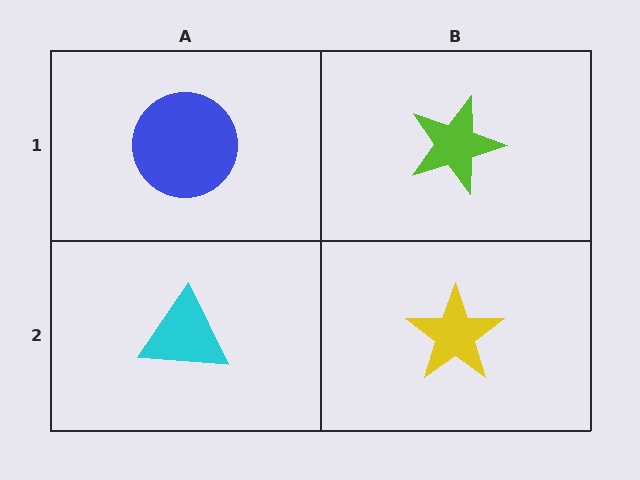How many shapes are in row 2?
2 shapes.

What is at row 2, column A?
A cyan triangle.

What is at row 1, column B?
A lime star.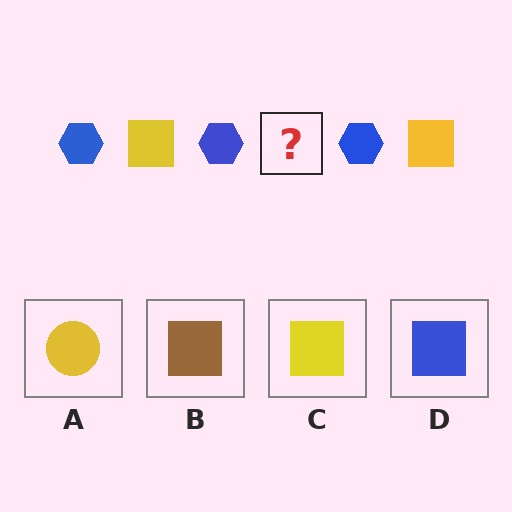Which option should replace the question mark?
Option C.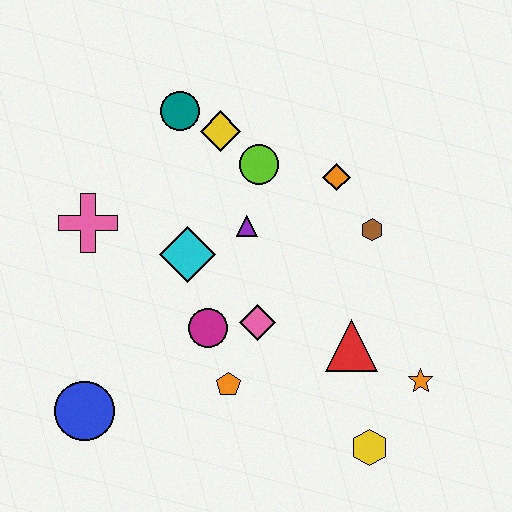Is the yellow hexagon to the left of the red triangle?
No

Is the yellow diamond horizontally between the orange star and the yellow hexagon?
No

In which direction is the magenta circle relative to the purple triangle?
The magenta circle is below the purple triangle.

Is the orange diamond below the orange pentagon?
No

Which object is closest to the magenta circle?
The pink diamond is closest to the magenta circle.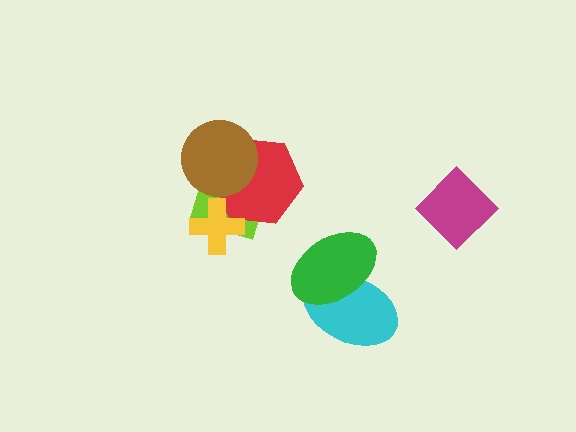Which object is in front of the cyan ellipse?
The green ellipse is in front of the cyan ellipse.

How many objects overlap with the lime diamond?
3 objects overlap with the lime diamond.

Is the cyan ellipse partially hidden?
Yes, it is partially covered by another shape.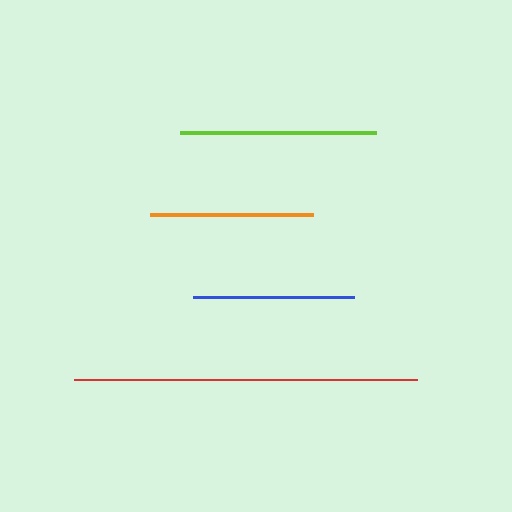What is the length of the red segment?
The red segment is approximately 344 pixels long.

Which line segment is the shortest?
The blue line is the shortest at approximately 160 pixels.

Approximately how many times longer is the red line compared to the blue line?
The red line is approximately 2.1 times the length of the blue line.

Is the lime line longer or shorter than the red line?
The red line is longer than the lime line.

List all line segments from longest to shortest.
From longest to shortest: red, lime, orange, blue.